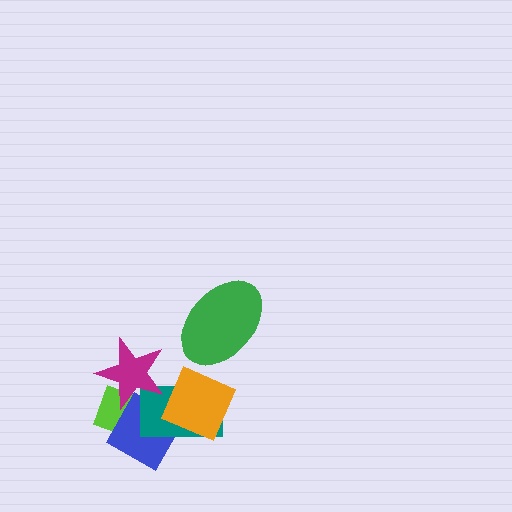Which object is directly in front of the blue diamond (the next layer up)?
The teal rectangle is directly in front of the blue diamond.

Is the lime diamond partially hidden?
Yes, it is partially covered by another shape.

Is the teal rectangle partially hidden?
Yes, it is partially covered by another shape.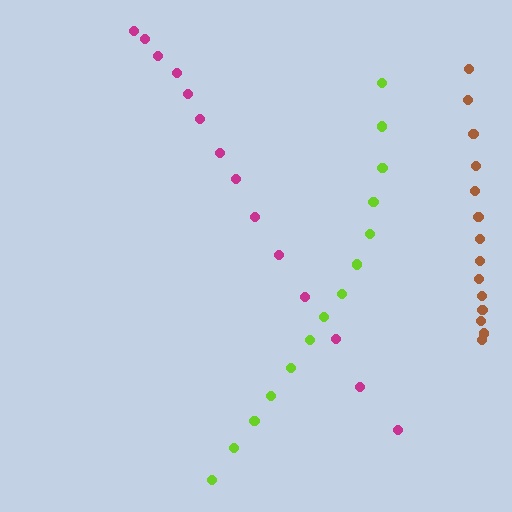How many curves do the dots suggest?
There are 3 distinct paths.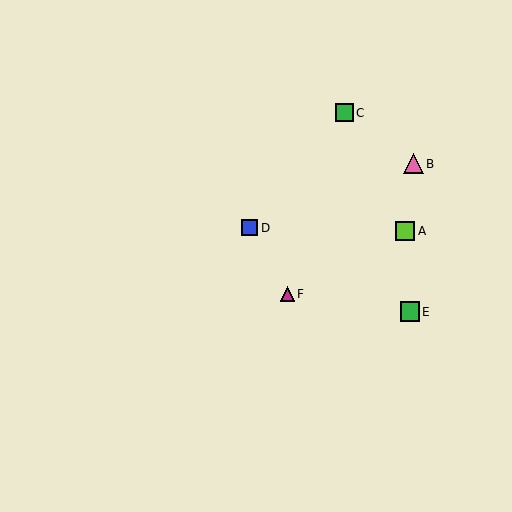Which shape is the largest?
The pink triangle (labeled B) is the largest.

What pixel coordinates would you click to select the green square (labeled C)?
Click at (344, 113) to select the green square C.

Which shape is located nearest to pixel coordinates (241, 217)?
The blue square (labeled D) at (250, 228) is nearest to that location.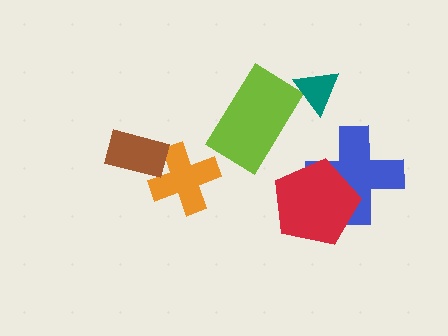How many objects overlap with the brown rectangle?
1 object overlaps with the brown rectangle.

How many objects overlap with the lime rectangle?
0 objects overlap with the lime rectangle.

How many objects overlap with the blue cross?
1 object overlaps with the blue cross.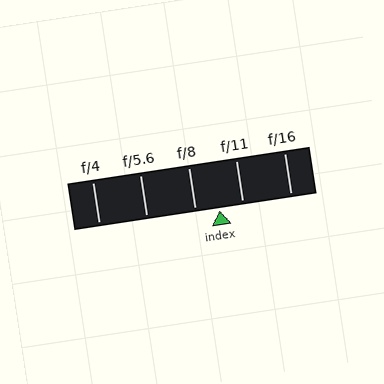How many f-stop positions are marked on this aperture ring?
There are 5 f-stop positions marked.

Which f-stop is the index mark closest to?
The index mark is closest to f/8.